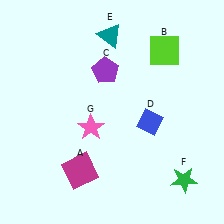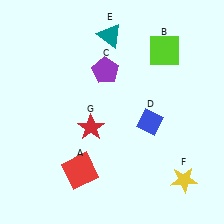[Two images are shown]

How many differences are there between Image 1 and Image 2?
There are 3 differences between the two images.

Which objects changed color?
A changed from magenta to red. F changed from green to yellow. G changed from pink to red.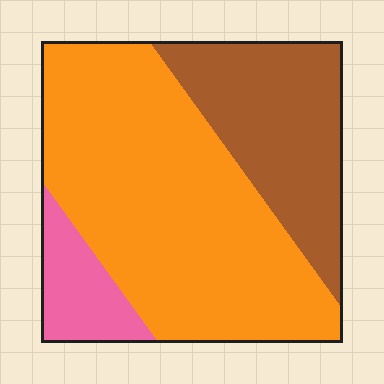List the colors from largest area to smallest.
From largest to smallest: orange, brown, pink.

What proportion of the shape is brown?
Brown takes up between a quarter and a half of the shape.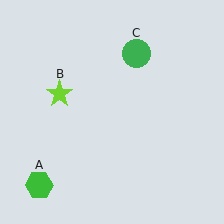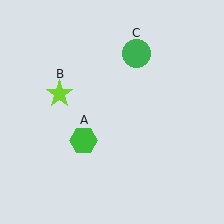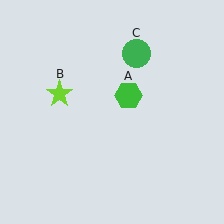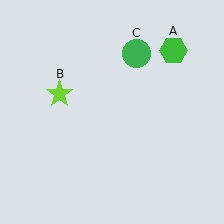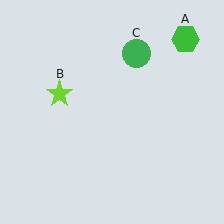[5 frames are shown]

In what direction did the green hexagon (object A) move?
The green hexagon (object A) moved up and to the right.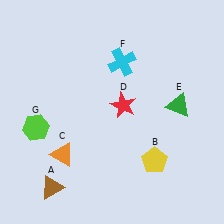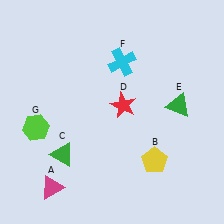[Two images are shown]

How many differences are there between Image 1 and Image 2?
There are 2 differences between the two images.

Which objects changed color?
A changed from brown to magenta. C changed from orange to green.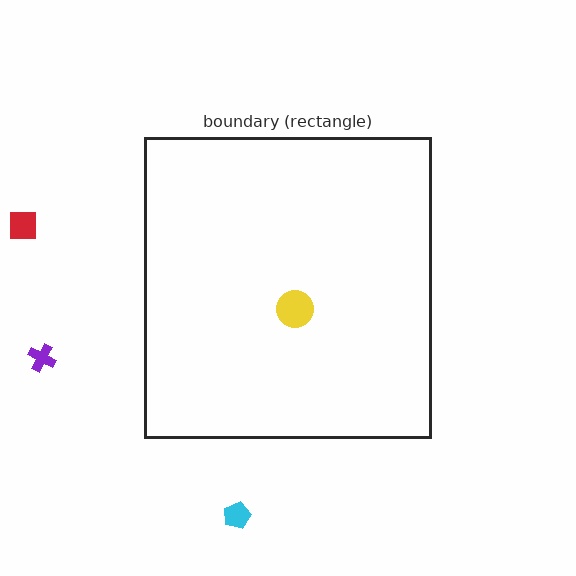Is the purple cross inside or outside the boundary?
Outside.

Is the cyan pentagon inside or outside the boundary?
Outside.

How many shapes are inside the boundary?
1 inside, 3 outside.